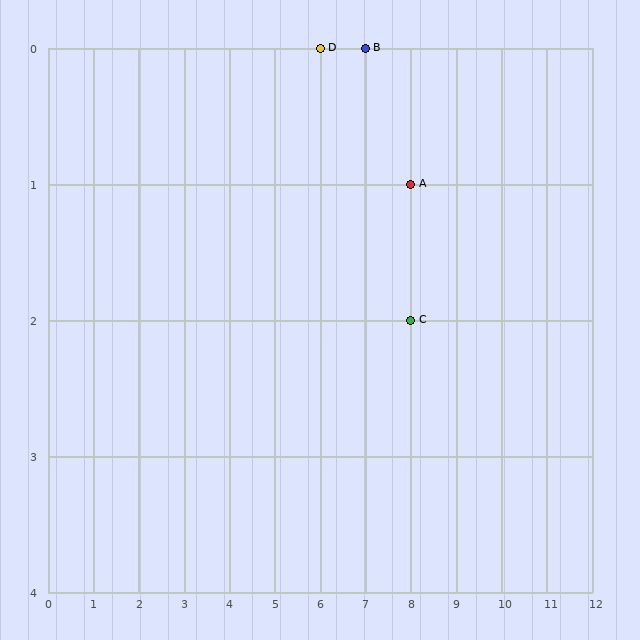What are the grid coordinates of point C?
Point C is at grid coordinates (8, 2).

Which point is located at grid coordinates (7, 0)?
Point B is at (7, 0).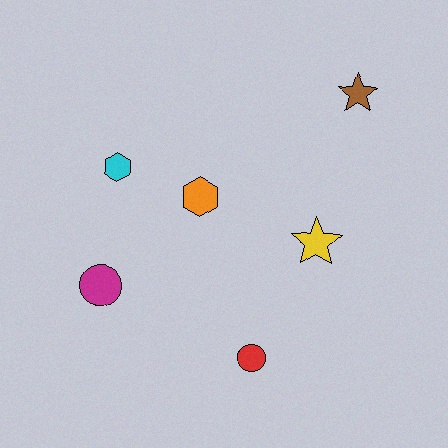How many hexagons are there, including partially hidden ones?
There are 2 hexagons.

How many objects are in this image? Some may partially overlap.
There are 6 objects.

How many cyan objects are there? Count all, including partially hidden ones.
There is 1 cyan object.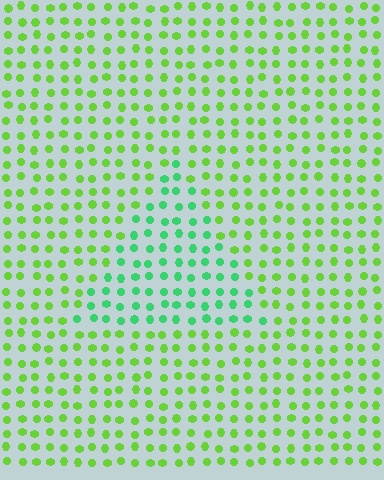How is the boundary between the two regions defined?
The boundary is defined purely by a slight shift in hue (about 40 degrees). Spacing, size, and orientation are identical on both sides.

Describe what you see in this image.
The image is filled with small lime elements in a uniform arrangement. A triangle-shaped region is visible where the elements are tinted to a slightly different hue, forming a subtle color boundary.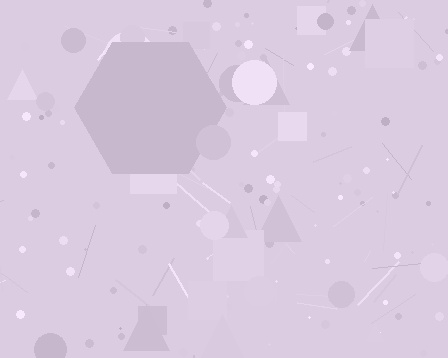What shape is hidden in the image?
A hexagon is hidden in the image.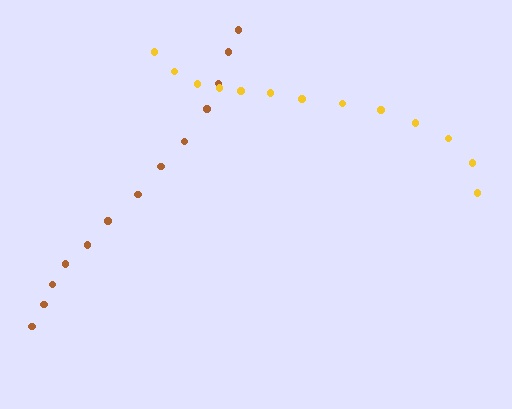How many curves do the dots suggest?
There are 2 distinct paths.